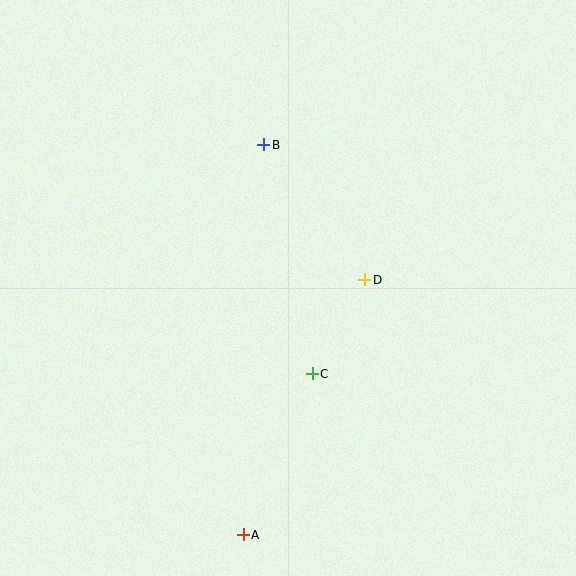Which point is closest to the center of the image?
Point D at (365, 280) is closest to the center.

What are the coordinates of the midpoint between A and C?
The midpoint between A and C is at (278, 454).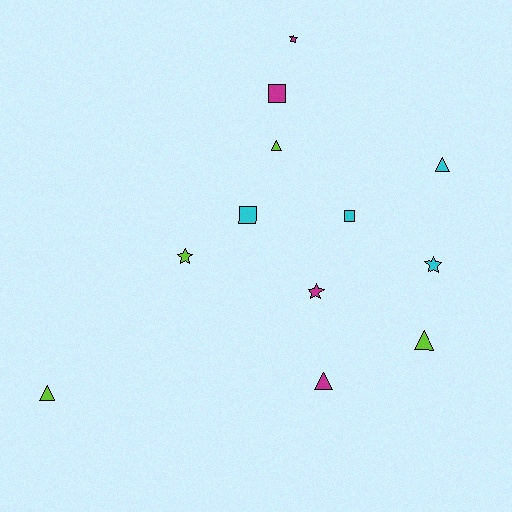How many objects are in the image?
There are 12 objects.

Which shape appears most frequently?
Triangle, with 5 objects.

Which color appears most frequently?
Lime, with 4 objects.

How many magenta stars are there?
There are 2 magenta stars.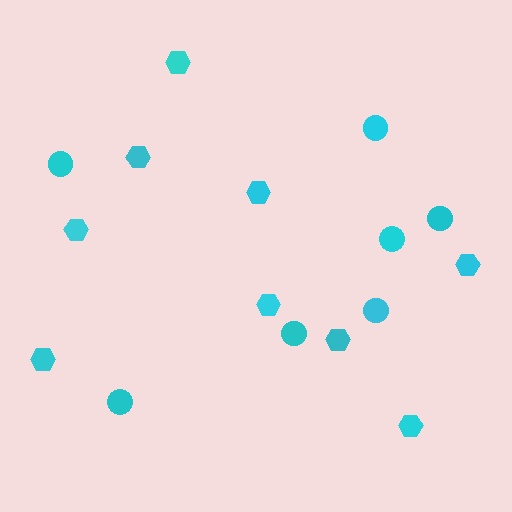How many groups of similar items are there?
There are 2 groups: one group of circles (7) and one group of hexagons (9).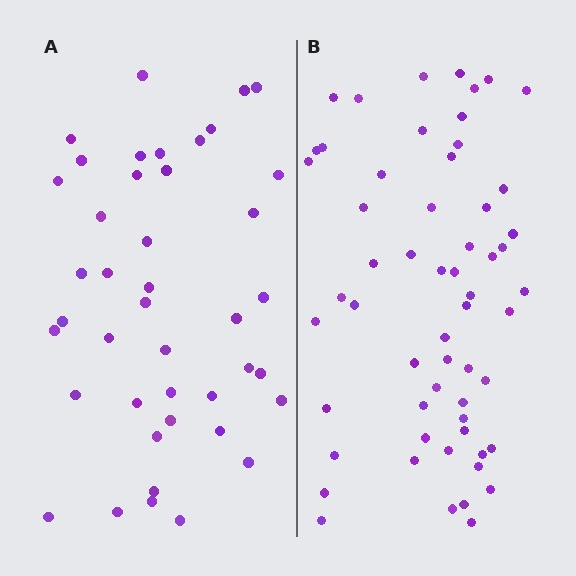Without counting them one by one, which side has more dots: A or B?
Region B (the right region) has more dots.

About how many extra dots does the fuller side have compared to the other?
Region B has approximately 15 more dots than region A.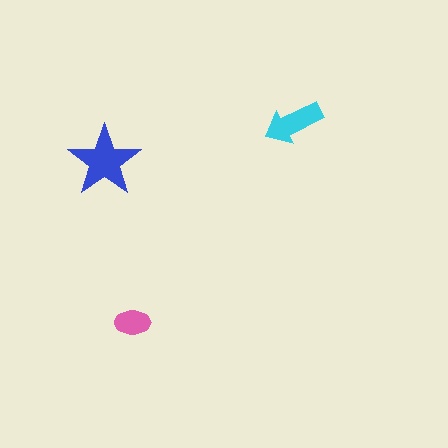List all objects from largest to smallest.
The blue star, the cyan arrow, the pink ellipse.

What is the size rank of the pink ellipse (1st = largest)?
3rd.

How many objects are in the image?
There are 3 objects in the image.